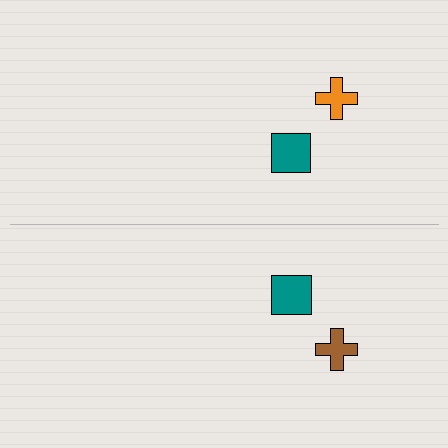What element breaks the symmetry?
The brown cross on the bottom side breaks the symmetry — its mirror counterpart is orange.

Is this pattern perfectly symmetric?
No, the pattern is not perfectly symmetric. The brown cross on the bottom side breaks the symmetry — its mirror counterpart is orange.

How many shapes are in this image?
There are 4 shapes in this image.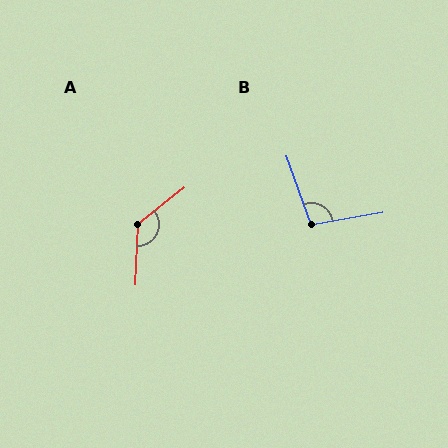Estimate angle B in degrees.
Approximately 100 degrees.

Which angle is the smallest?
B, at approximately 100 degrees.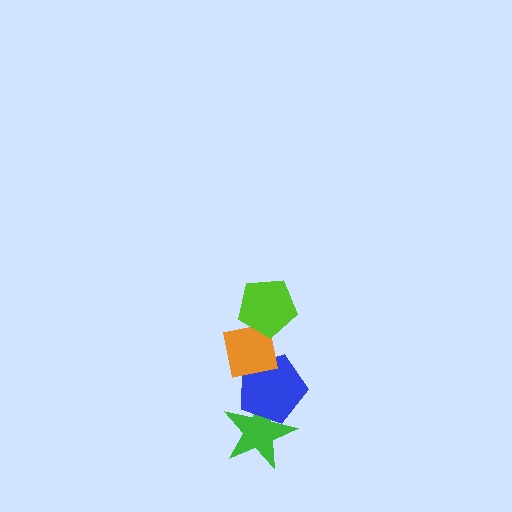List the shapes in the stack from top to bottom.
From top to bottom: the lime pentagon, the orange square, the blue pentagon, the green star.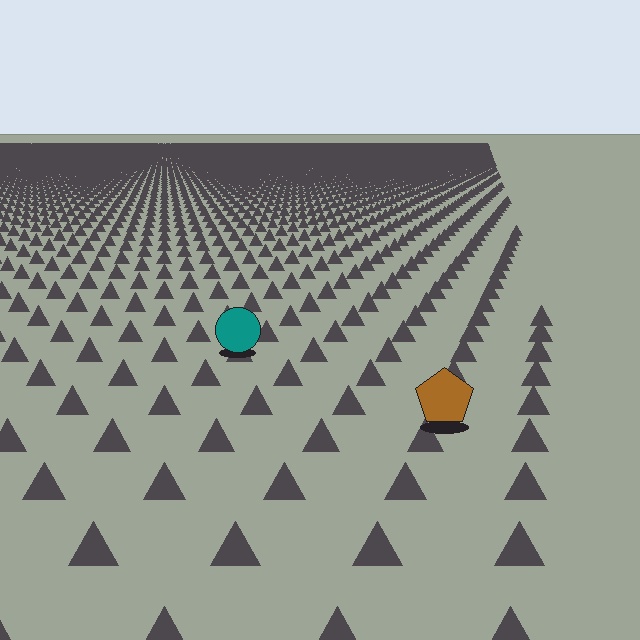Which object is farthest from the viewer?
The teal circle is farthest from the viewer. It appears smaller and the ground texture around it is denser.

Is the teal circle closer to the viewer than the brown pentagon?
No. The brown pentagon is closer — you can tell from the texture gradient: the ground texture is coarser near it.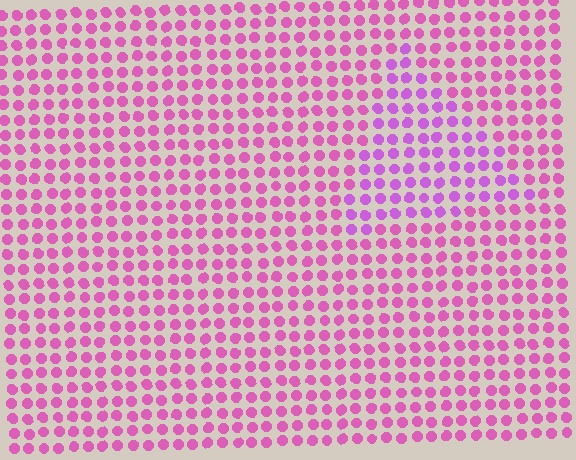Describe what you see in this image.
The image is filled with small pink elements in a uniform arrangement. A triangle-shaped region is visible where the elements are tinted to a slightly different hue, forming a subtle color boundary.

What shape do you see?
I see a triangle.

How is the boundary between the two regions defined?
The boundary is defined purely by a slight shift in hue (about 25 degrees). Spacing, size, and orientation are identical on both sides.